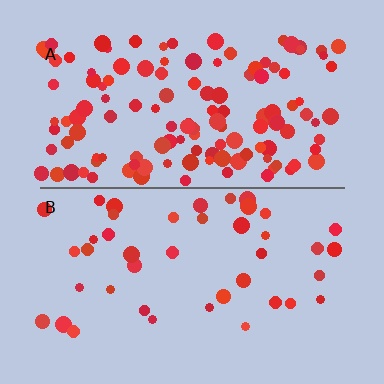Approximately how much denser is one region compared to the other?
Approximately 3.0× — region A over region B.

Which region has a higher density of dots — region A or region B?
A (the top).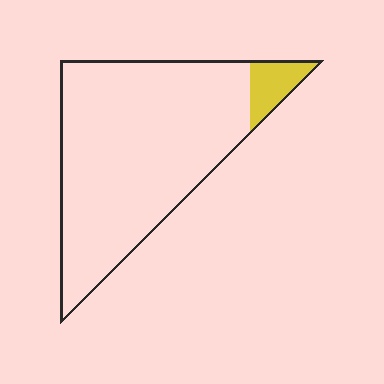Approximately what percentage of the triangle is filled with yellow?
Approximately 10%.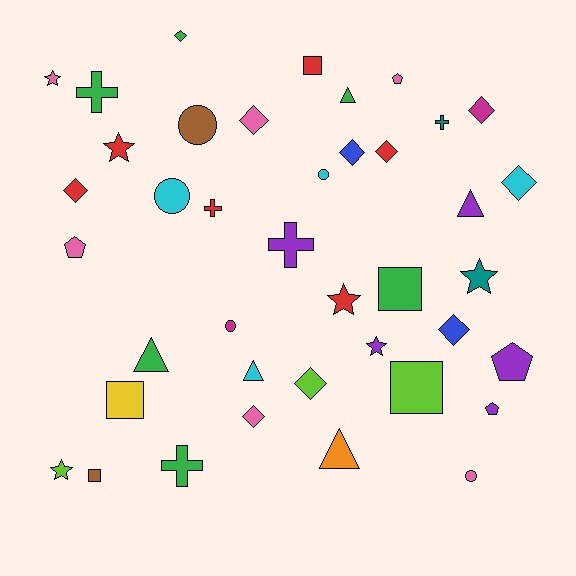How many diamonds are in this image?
There are 10 diamonds.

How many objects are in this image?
There are 40 objects.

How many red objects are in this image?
There are 6 red objects.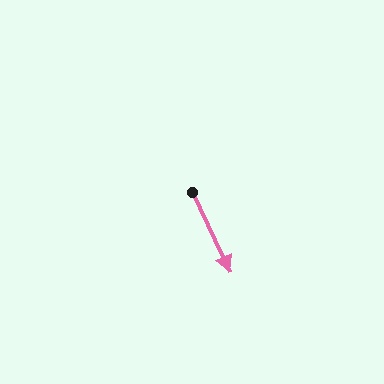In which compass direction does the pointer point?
Southeast.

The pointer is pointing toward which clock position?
Roughly 5 o'clock.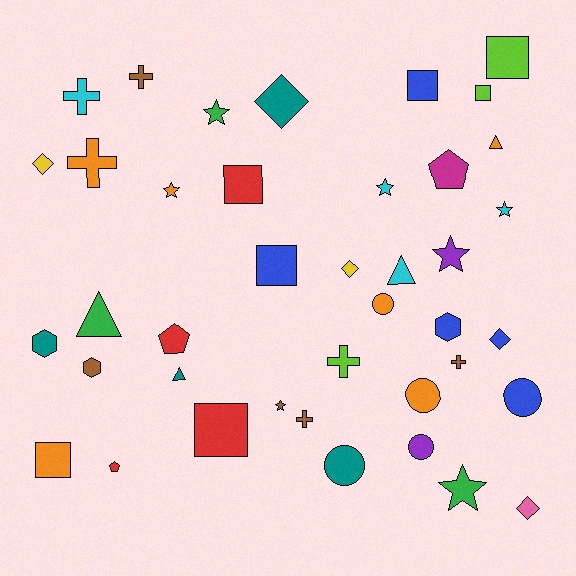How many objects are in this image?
There are 40 objects.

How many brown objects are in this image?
There are 5 brown objects.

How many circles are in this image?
There are 5 circles.